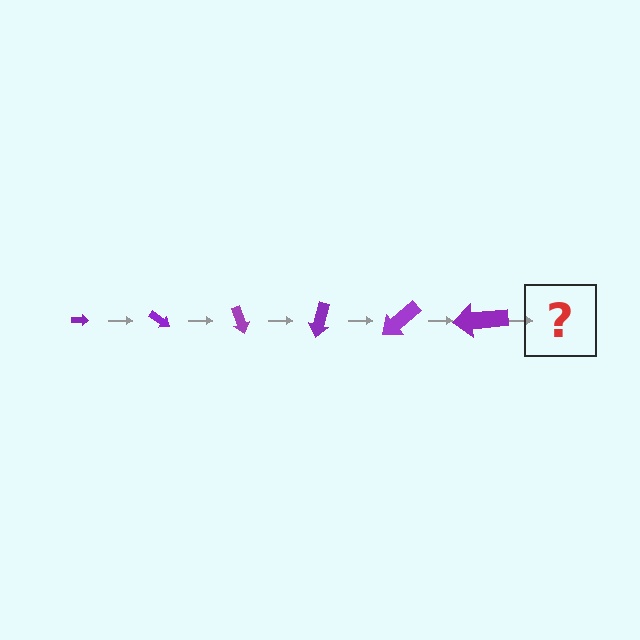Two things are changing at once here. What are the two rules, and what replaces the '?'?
The two rules are that the arrow grows larger each step and it rotates 35 degrees each step. The '?' should be an arrow, larger than the previous one and rotated 210 degrees from the start.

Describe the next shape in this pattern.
It should be an arrow, larger than the previous one and rotated 210 degrees from the start.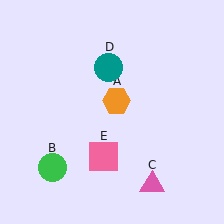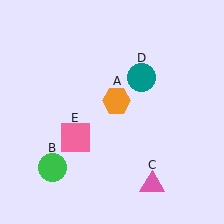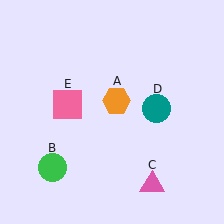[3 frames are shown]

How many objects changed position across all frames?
2 objects changed position: teal circle (object D), pink square (object E).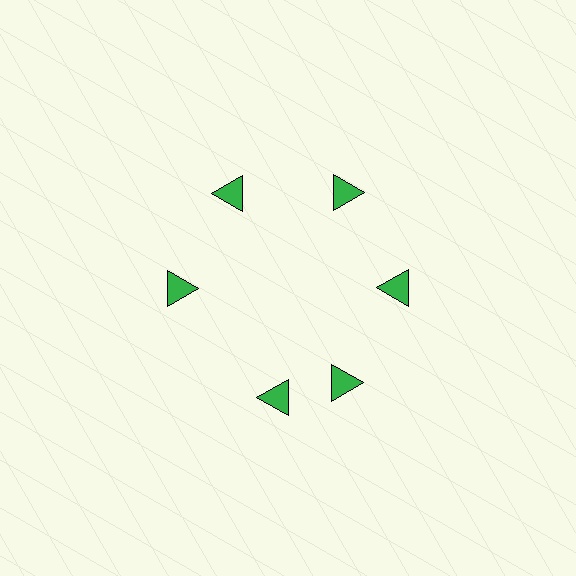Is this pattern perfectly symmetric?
No. The 6 green triangles are arranged in a ring, but one element near the 7 o'clock position is rotated out of alignment along the ring, breaking the 6-fold rotational symmetry.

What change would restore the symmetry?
The symmetry would be restored by rotating it back into even spacing with its neighbors so that all 6 triangles sit at equal angles and equal distance from the center.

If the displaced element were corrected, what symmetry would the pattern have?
It would have 6-fold rotational symmetry — the pattern would map onto itself every 60 degrees.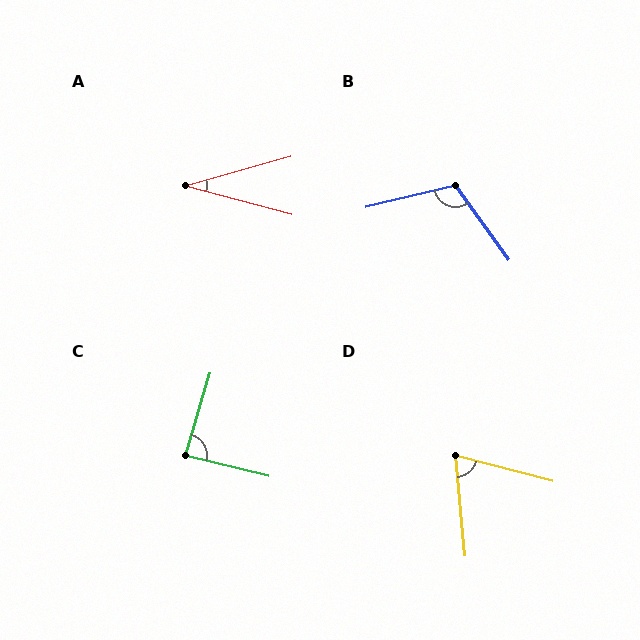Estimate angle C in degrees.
Approximately 87 degrees.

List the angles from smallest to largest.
A (30°), D (70°), C (87°), B (113°).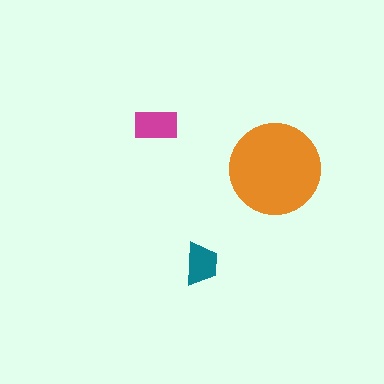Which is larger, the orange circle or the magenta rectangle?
The orange circle.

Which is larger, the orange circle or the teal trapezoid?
The orange circle.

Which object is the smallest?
The teal trapezoid.